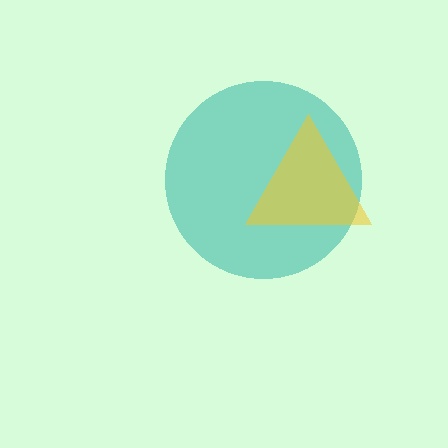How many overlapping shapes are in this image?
There are 2 overlapping shapes in the image.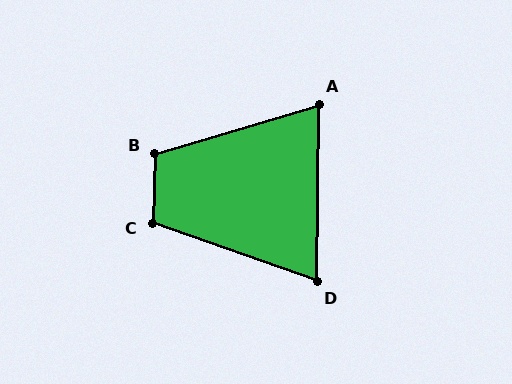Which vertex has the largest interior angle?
B, at approximately 109 degrees.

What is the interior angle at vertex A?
Approximately 73 degrees (acute).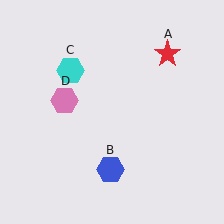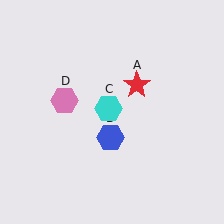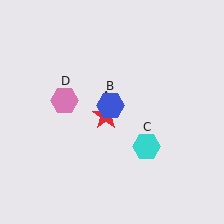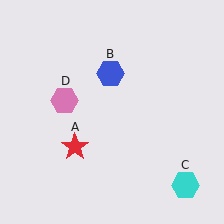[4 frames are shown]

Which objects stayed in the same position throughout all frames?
Pink hexagon (object D) remained stationary.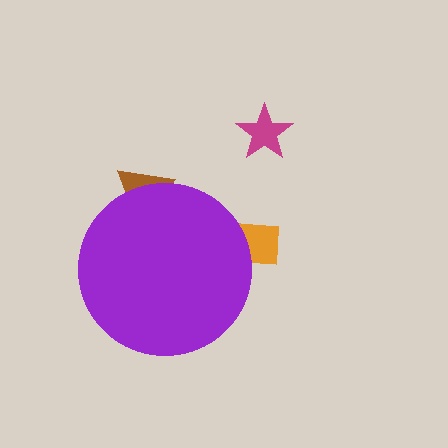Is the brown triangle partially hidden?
Yes, the brown triangle is partially hidden behind the purple circle.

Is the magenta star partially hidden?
No, the magenta star is fully visible.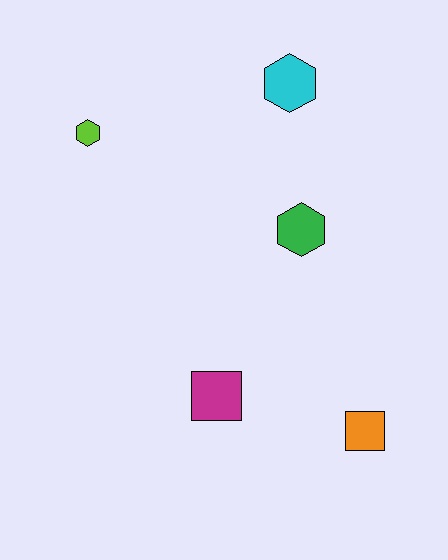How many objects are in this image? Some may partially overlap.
There are 5 objects.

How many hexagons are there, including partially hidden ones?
There are 3 hexagons.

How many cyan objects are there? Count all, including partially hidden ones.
There is 1 cyan object.